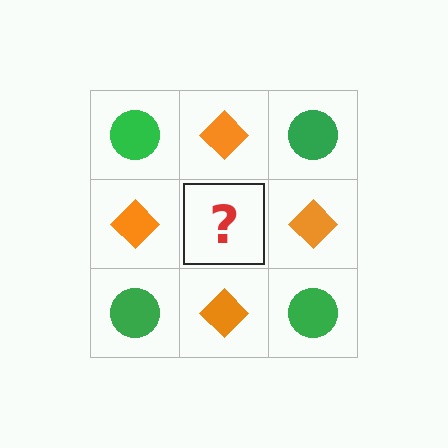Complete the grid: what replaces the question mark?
The question mark should be replaced with a green circle.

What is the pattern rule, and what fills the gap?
The rule is that it alternates green circle and orange diamond in a checkerboard pattern. The gap should be filled with a green circle.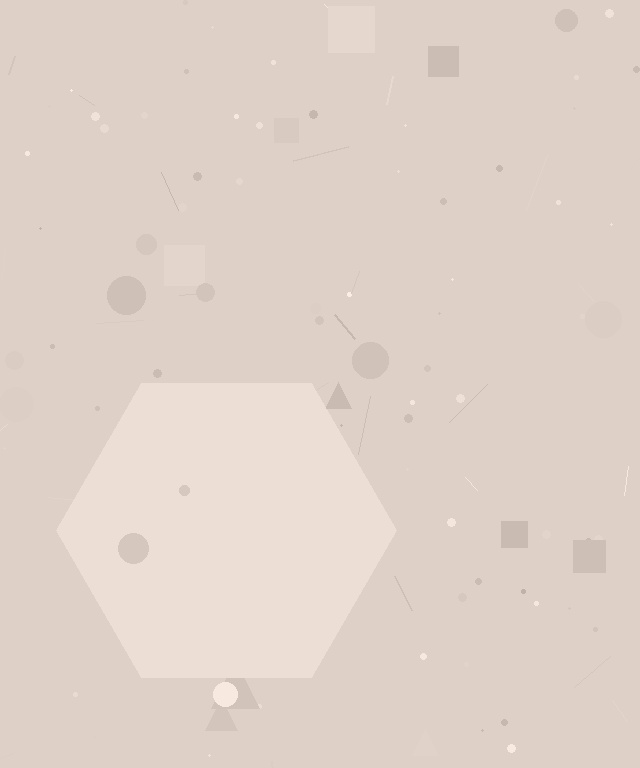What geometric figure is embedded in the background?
A hexagon is embedded in the background.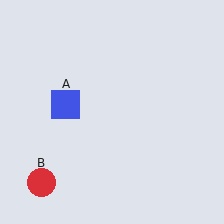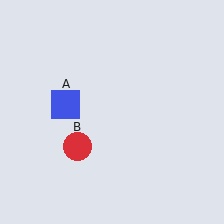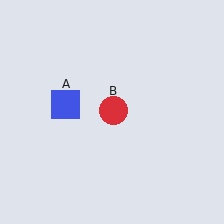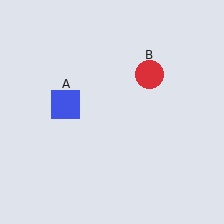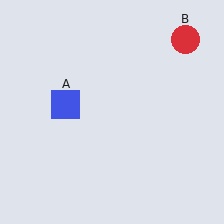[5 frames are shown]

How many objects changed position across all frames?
1 object changed position: red circle (object B).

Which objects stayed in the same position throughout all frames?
Blue square (object A) remained stationary.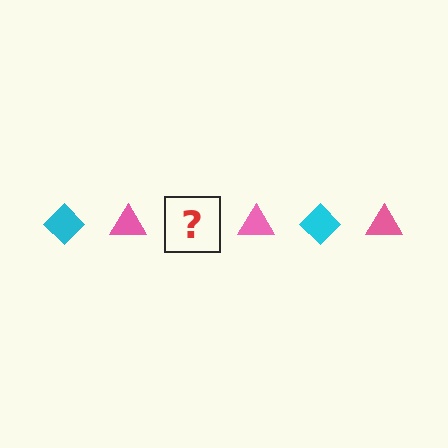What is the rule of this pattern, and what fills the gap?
The rule is that the pattern alternates between cyan diamond and pink triangle. The gap should be filled with a cyan diamond.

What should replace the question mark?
The question mark should be replaced with a cyan diamond.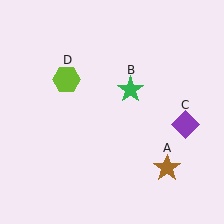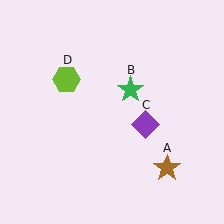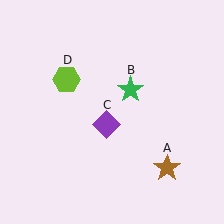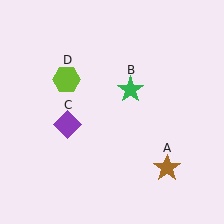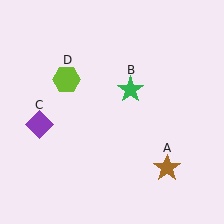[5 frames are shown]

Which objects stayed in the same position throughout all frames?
Brown star (object A) and green star (object B) and lime hexagon (object D) remained stationary.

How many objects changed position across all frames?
1 object changed position: purple diamond (object C).